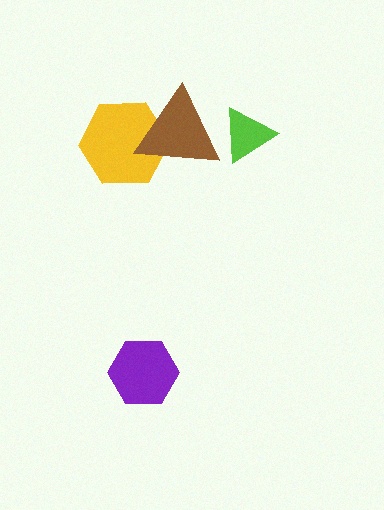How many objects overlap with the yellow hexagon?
1 object overlaps with the yellow hexagon.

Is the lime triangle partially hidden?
No, no other shape covers it.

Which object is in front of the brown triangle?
The lime triangle is in front of the brown triangle.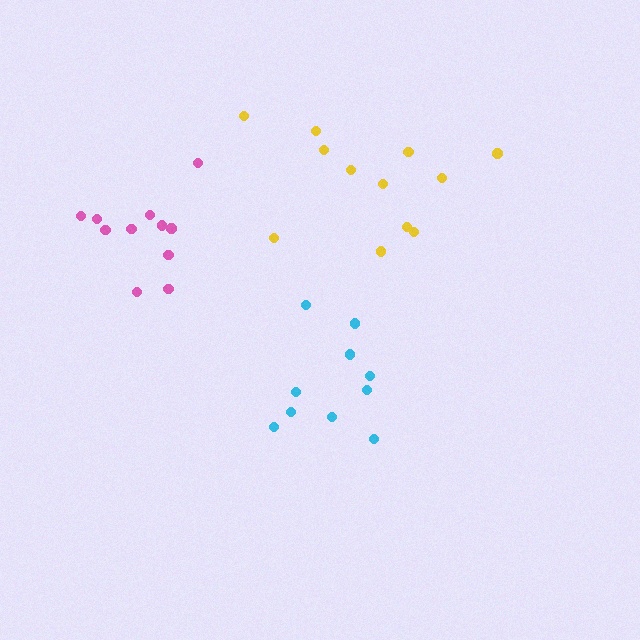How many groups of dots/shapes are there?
There are 3 groups.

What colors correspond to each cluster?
The clusters are colored: cyan, yellow, pink.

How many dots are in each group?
Group 1: 10 dots, Group 2: 12 dots, Group 3: 11 dots (33 total).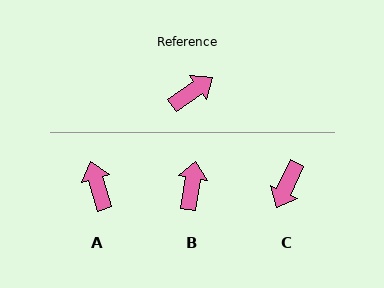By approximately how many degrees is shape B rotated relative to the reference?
Approximately 46 degrees counter-clockwise.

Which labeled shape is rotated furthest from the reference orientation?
C, about 150 degrees away.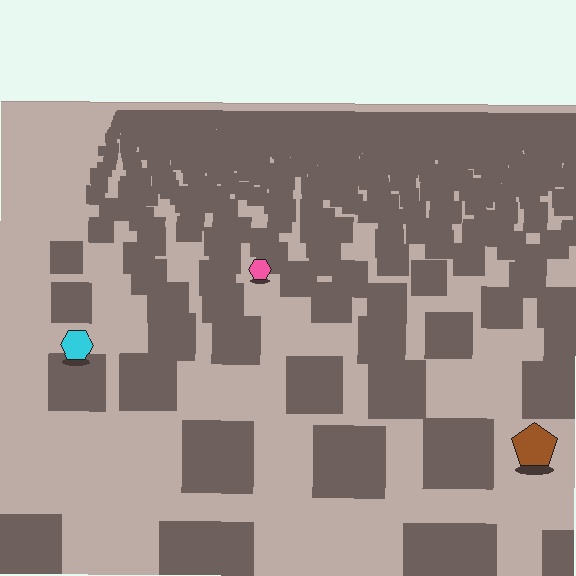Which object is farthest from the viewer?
The pink hexagon is farthest from the viewer. It appears smaller and the ground texture around it is denser.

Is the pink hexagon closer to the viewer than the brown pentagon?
No. The brown pentagon is closer — you can tell from the texture gradient: the ground texture is coarser near it.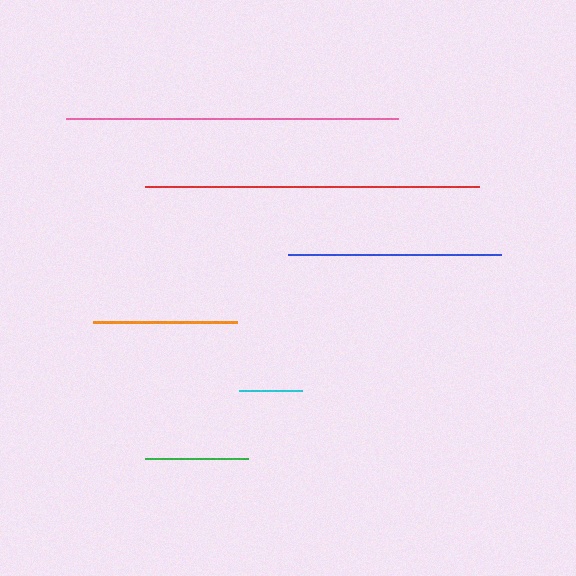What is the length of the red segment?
The red segment is approximately 334 pixels long.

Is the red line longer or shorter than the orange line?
The red line is longer than the orange line.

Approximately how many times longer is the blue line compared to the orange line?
The blue line is approximately 1.5 times the length of the orange line.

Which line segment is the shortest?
The cyan line is the shortest at approximately 62 pixels.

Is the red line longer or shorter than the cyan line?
The red line is longer than the cyan line.